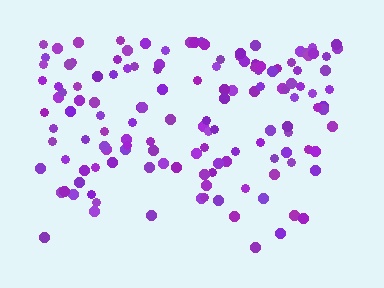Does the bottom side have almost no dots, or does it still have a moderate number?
Still a moderate number, just noticeably fewer than the top.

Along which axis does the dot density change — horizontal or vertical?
Vertical.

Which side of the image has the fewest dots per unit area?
The bottom.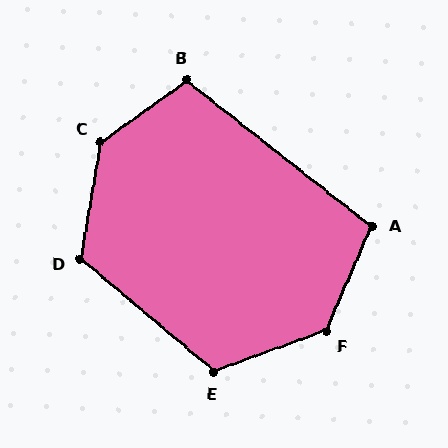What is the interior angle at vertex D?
Approximately 120 degrees (obtuse).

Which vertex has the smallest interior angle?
A, at approximately 105 degrees.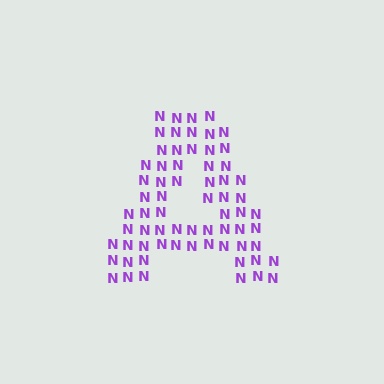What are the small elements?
The small elements are letter N's.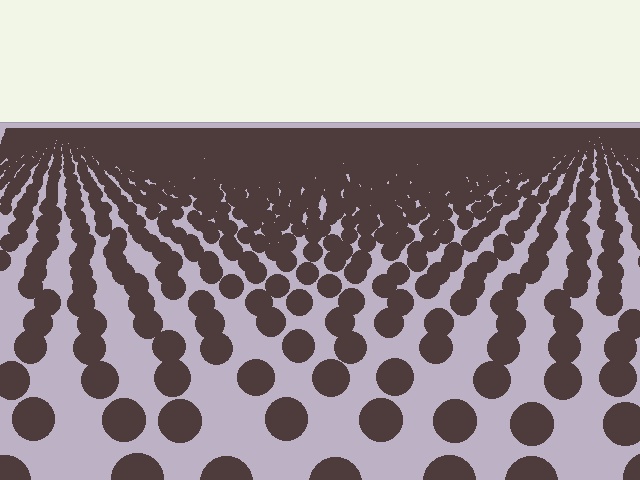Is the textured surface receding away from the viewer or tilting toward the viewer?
The surface is receding away from the viewer. Texture elements get smaller and denser toward the top.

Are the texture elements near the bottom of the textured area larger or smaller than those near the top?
Larger. Near the bottom, elements are closer to the viewer and appear at a bigger on-screen size.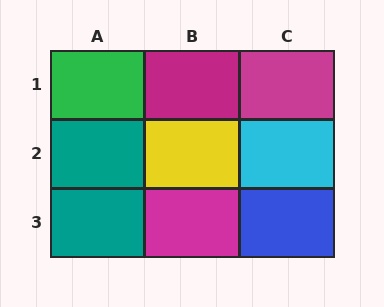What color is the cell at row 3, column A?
Teal.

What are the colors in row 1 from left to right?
Green, magenta, magenta.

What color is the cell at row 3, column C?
Blue.